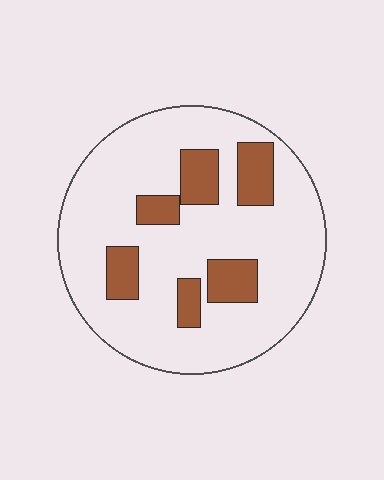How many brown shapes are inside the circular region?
6.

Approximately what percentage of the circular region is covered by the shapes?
Approximately 20%.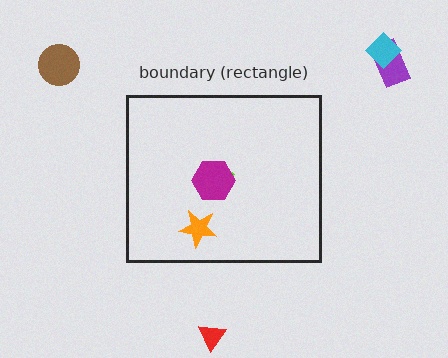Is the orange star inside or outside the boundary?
Inside.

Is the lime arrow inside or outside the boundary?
Inside.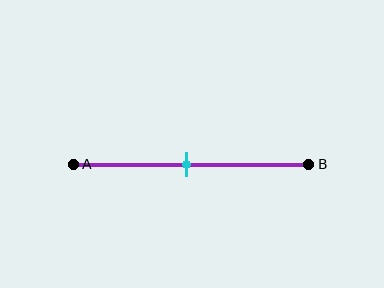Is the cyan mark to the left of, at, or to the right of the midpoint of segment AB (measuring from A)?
The cyan mark is approximately at the midpoint of segment AB.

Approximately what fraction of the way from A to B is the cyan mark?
The cyan mark is approximately 50% of the way from A to B.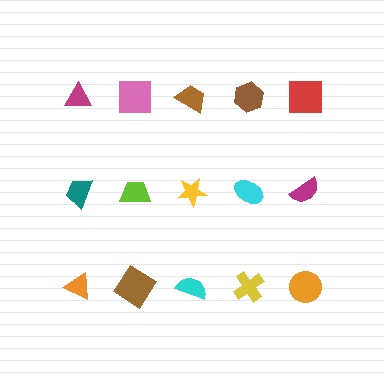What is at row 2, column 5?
A magenta semicircle.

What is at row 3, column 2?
A brown diamond.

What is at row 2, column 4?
A cyan ellipse.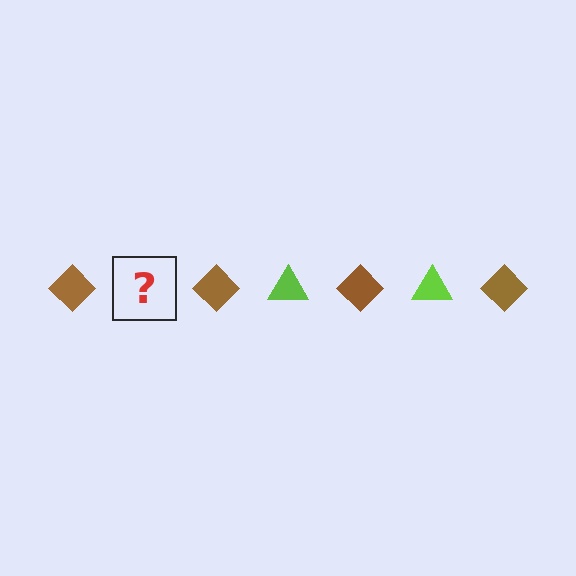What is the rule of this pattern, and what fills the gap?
The rule is that the pattern alternates between brown diamond and lime triangle. The gap should be filled with a lime triangle.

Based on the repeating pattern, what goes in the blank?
The blank should be a lime triangle.